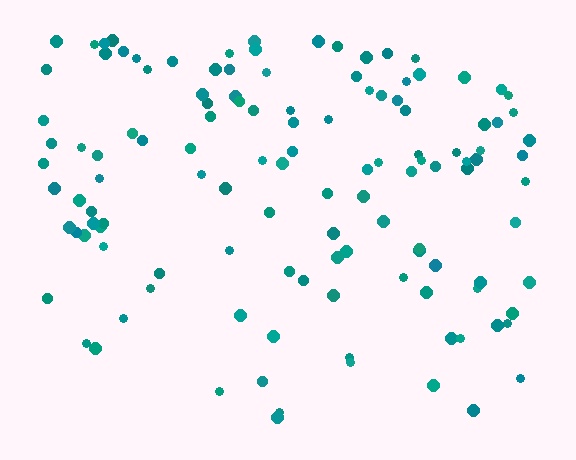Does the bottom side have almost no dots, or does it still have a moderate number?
Still a moderate number, just noticeably fewer than the top.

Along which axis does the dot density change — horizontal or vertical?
Vertical.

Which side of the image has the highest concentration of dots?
The top.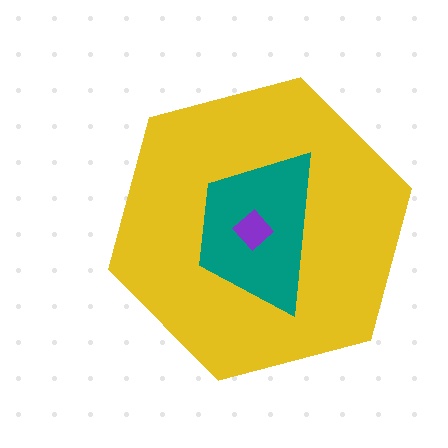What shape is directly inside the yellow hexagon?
The teal trapezoid.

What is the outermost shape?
The yellow hexagon.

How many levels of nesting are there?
3.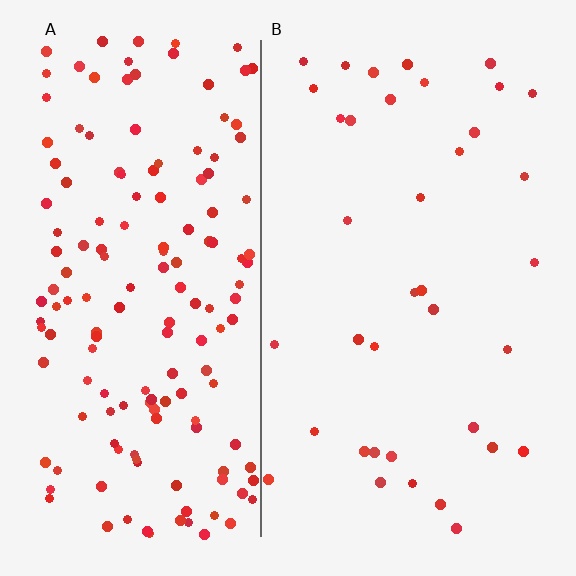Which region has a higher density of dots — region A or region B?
A (the left).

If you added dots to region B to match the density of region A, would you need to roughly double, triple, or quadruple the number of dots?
Approximately quadruple.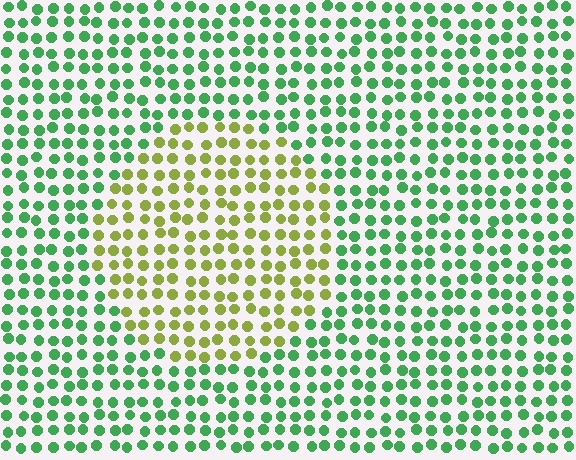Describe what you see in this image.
The image is filled with small green elements in a uniform arrangement. A circle-shaped region is visible where the elements are tinted to a slightly different hue, forming a subtle color boundary.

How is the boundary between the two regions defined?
The boundary is defined purely by a slight shift in hue (about 56 degrees). Spacing, size, and orientation are identical on both sides.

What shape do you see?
I see a circle.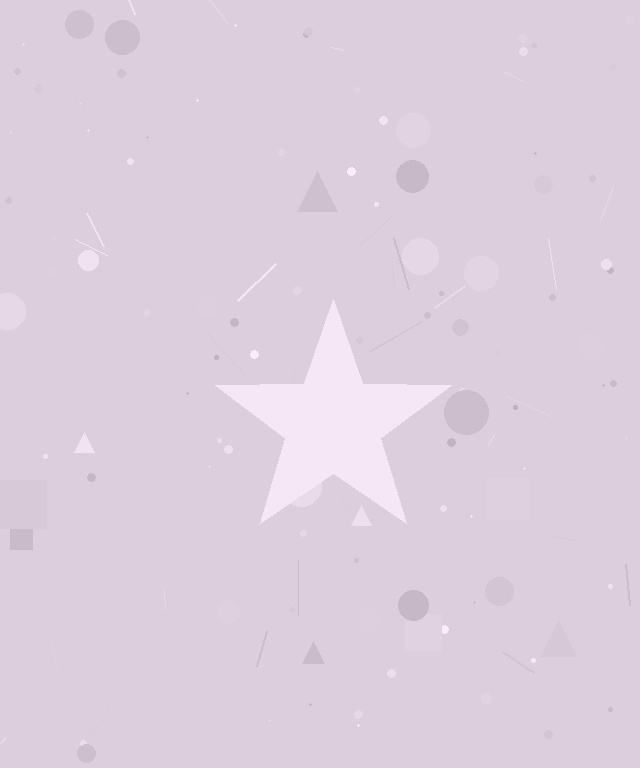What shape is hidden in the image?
A star is hidden in the image.